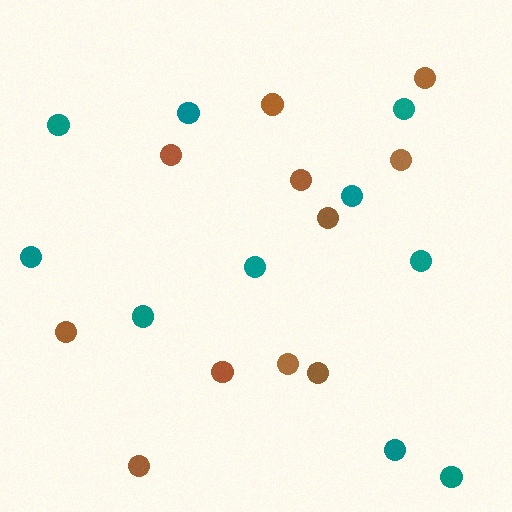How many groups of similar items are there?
There are 2 groups: one group of teal circles (10) and one group of brown circles (11).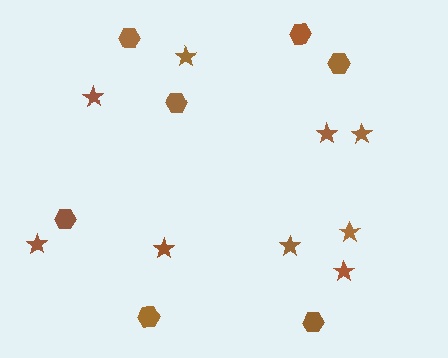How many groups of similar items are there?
There are 2 groups: one group of hexagons (7) and one group of stars (9).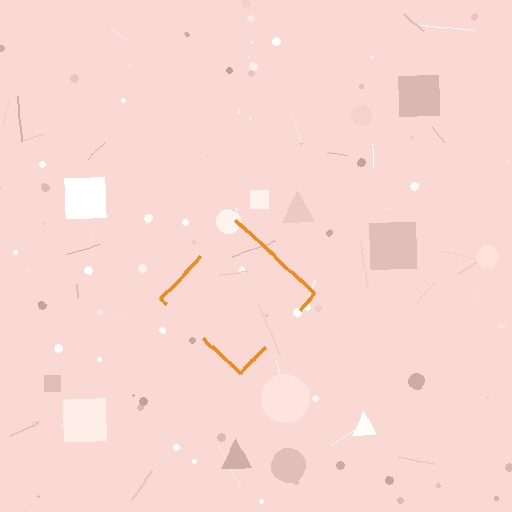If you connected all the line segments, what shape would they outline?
They would outline a diamond.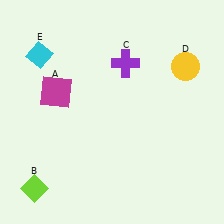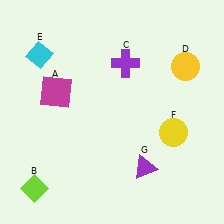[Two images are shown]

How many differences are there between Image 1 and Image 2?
There are 2 differences between the two images.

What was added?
A yellow circle (F), a purple triangle (G) were added in Image 2.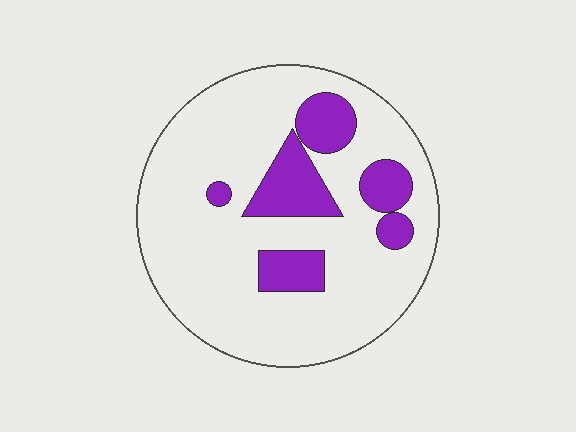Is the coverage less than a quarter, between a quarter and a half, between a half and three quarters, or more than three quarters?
Less than a quarter.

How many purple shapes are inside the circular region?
6.